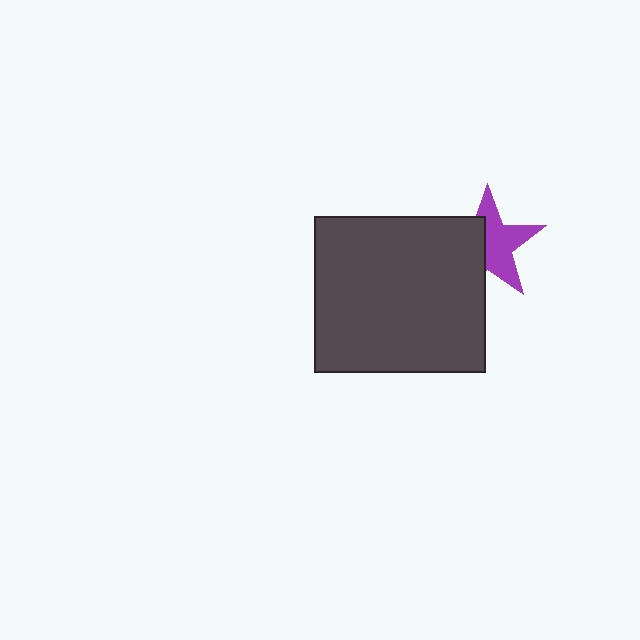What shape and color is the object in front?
The object in front is a dark gray rectangle.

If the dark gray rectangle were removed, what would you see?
You would see the complete purple star.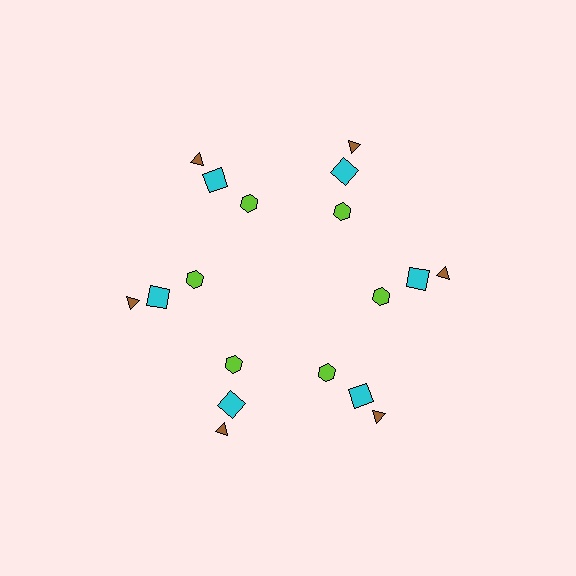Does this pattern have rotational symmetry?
Yes, this pattern has 6-fold rotational symmetry. It looks the same after rotating 60 degrees around the center.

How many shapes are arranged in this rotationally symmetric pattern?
There are 18 shapes, arranged in 6 groups of 3.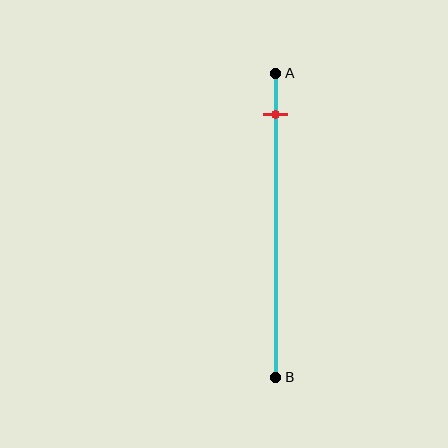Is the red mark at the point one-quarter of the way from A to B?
No, the mark is at about 15% from A, not at the 25% one-quarter point.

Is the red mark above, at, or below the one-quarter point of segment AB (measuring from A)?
The red mark is above the one-quarter point of segment AB.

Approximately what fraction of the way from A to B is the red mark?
The red mark is approximately 15% of the way from A to B.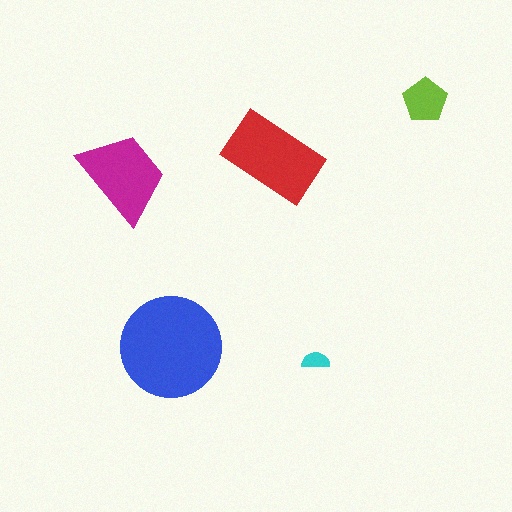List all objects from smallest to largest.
The cyan semicircle, the lime pentagon, the magenta trapezoid, the red rectangle, the blue circle.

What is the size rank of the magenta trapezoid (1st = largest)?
3rd.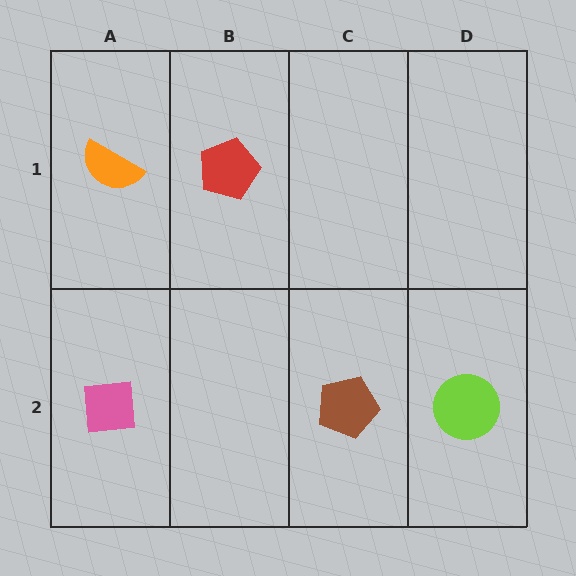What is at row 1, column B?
A red pentagon.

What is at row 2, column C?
A brown pentagon.